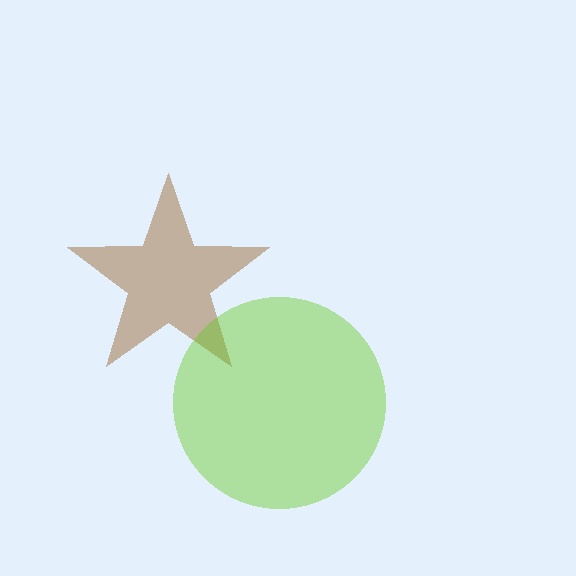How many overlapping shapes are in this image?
There are 2 overlapping shapes in the image.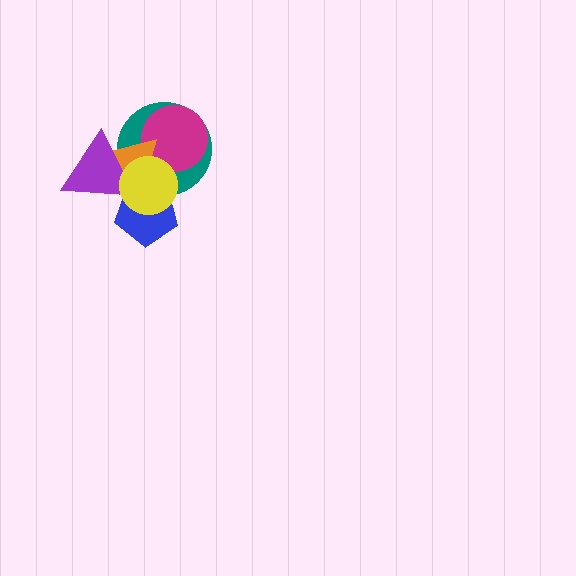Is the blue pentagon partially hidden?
Yes, it is partially covered by another shape.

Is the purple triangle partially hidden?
Yes, it is partially covered by another shape.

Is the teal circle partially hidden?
Yes, it is partially covered by another shape.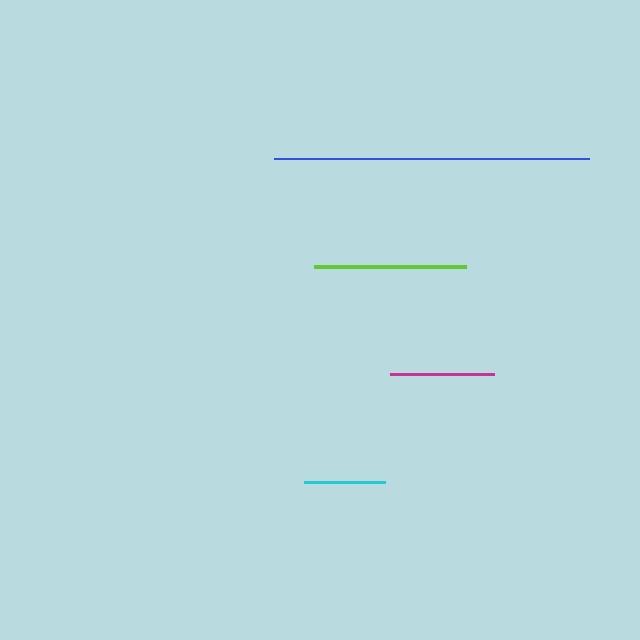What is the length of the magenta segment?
The magenta segment is approximately 104 pixels long.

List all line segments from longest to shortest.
From longest to shortest: blue, lime, magenta, cyan.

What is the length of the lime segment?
The lime segment is approximately 152 pixels long.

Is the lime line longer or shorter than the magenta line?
The lime line is longer than the magenta line.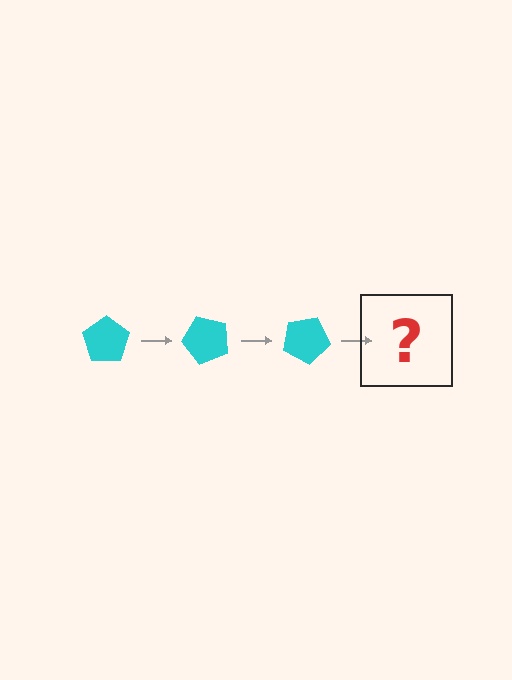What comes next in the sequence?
The next element should be a cyan pentagon rotated 150 degrees.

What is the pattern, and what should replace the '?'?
The pattern is that the pentagon rotates 50 degrees each step. The '?' should be a cyan pentagon rotated 150 degrees.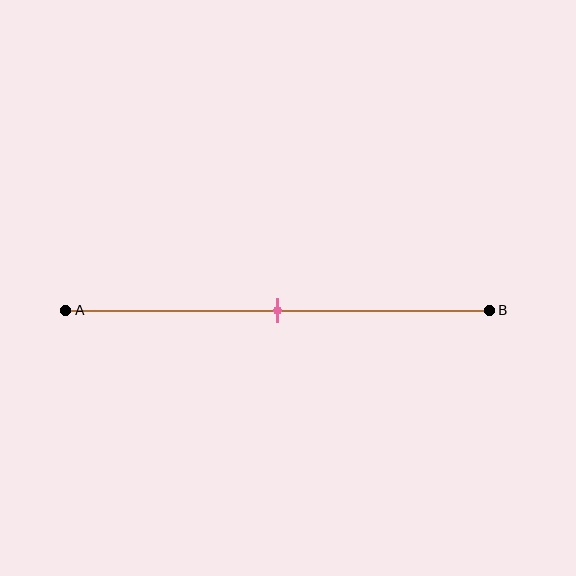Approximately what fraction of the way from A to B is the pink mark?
The pink mark is approximately 50% of the way from A to B.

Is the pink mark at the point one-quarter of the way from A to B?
No, the mark is at about 50% from A, not at the 25% one-quarter point.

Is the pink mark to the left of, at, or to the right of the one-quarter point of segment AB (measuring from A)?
The pink mark is to the right of the one-quarter point of segment AB.